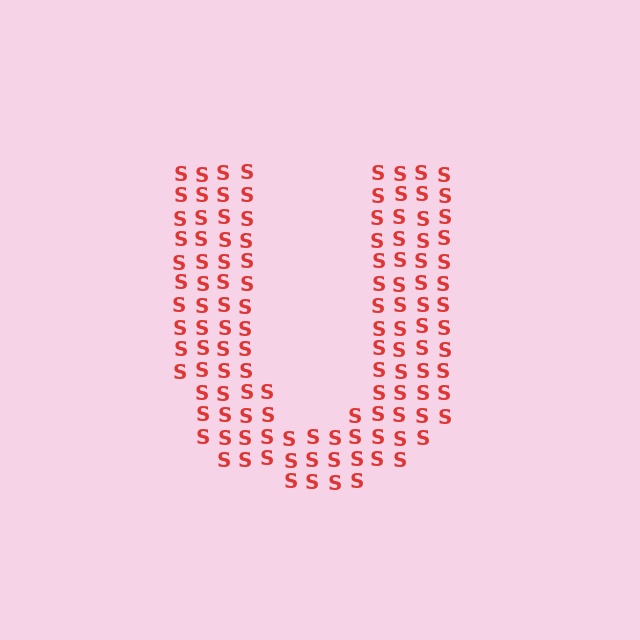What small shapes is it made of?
It is made of small letter S's.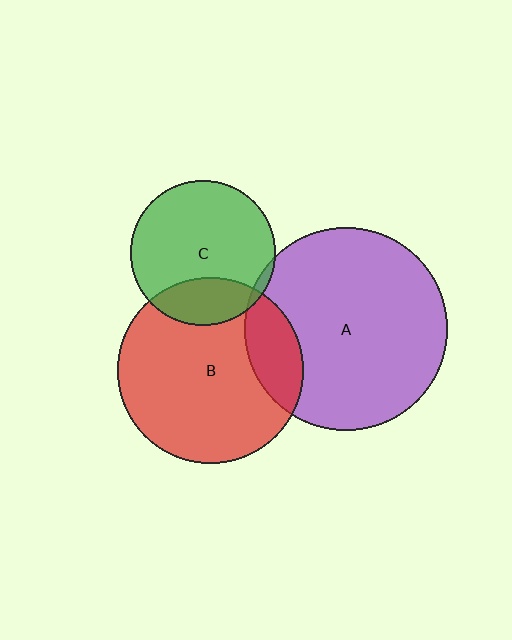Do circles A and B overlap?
Yes.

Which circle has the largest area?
Circle A (purple).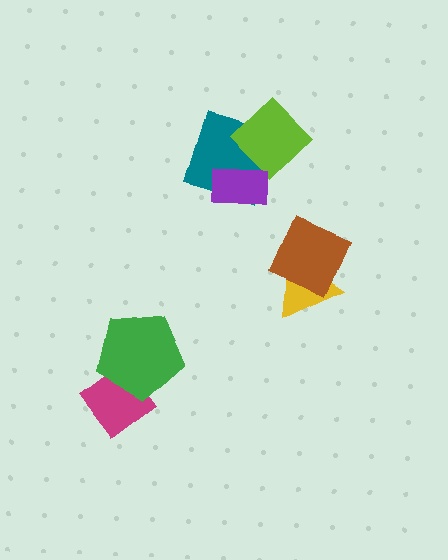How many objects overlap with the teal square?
2 objects overlap with the teal square.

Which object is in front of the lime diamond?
The purple rectangle is in front of the lime diamond.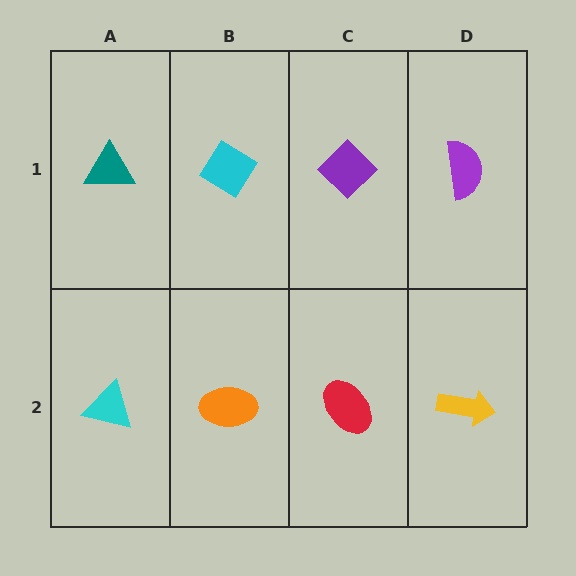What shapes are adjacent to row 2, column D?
A purple semicircle (row 1, column D), a red ellipse (row 2, column C).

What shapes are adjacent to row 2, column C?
A purple diamond (row 1, column C), an orange ellipse (row 2, column B), a yellow arrow (row 2, column D).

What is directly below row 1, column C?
A red ellipse.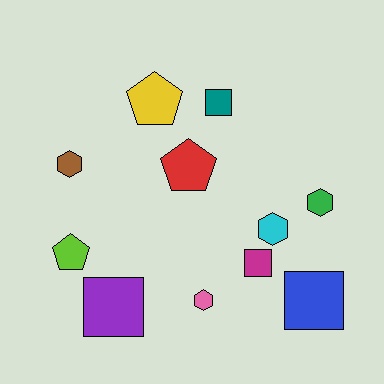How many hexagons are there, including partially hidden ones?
There are 4 hexagons.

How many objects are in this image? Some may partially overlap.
There are 11 objects.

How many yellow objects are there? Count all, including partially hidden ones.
There is 1 yellow object.